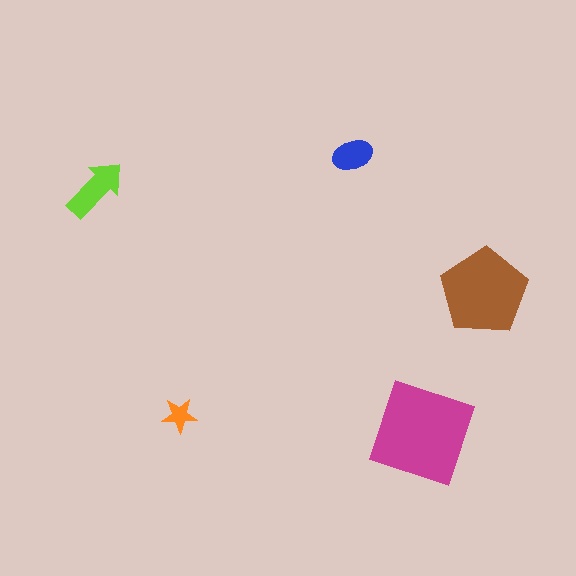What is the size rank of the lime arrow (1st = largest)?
3rd.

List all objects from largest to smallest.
The magenta square, the brown pentagon, the lime arrow, the blue ellipse, the orange star.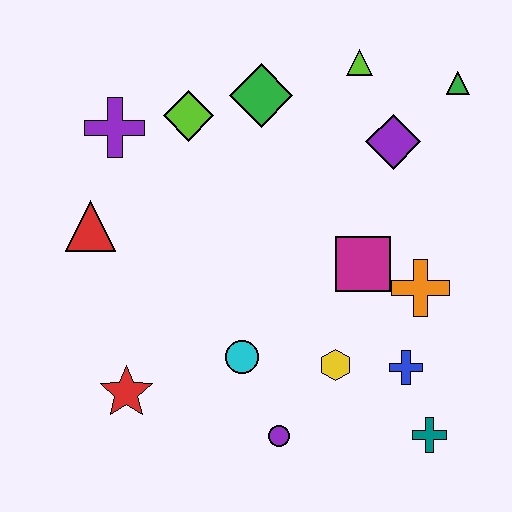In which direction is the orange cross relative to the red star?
The orange cross is to the right of the red star.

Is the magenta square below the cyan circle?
No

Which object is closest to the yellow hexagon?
The blue cross is closest to the yellow hexagon.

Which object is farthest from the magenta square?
The purple cross is farthest from the magenta square.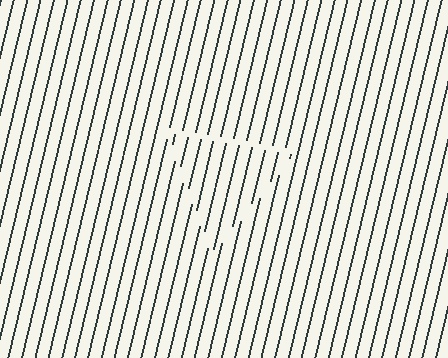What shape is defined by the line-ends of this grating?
An illusory triangle. The interior of the shape contains the same grating, shifted by half a period — the contour is defined by the phase discontinuity where line-ends from the inner and outer gratings abut.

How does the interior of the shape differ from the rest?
The interior of the shape contains the same grating, shifted by half a period — the contour is defined by the phase discontinuity where line-ends from the inner and outer gratings abut.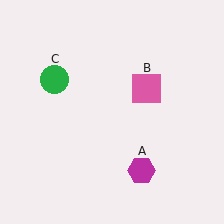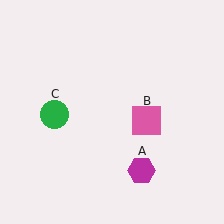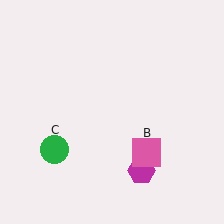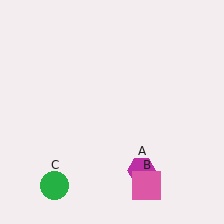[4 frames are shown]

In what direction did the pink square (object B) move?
The pink square (object B) moved down.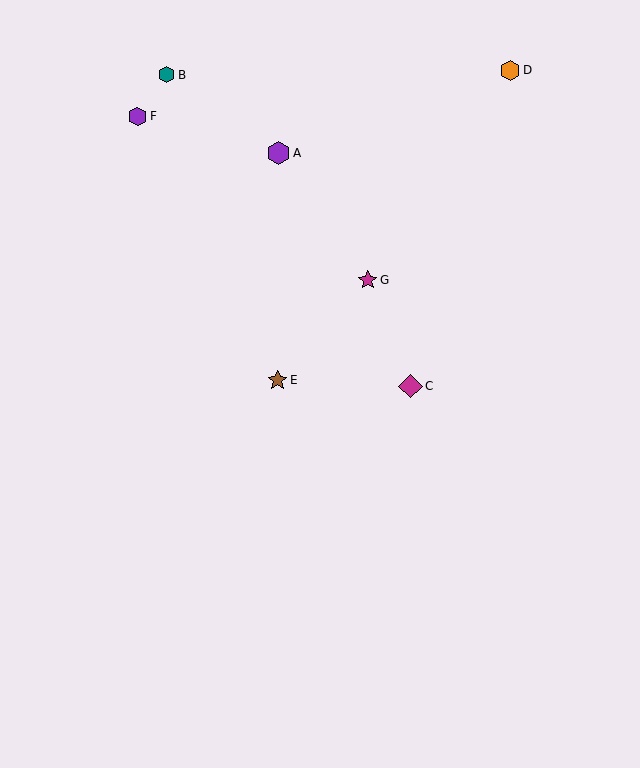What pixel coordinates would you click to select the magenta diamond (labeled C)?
Click at (411, 386) to select the magenta diamond C.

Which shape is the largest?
The magenta diamond (labeled C) is the largest.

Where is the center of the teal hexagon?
The center of the teal hexagon is at (167, 75).